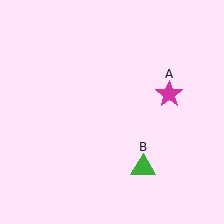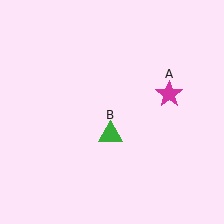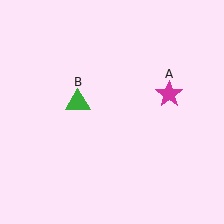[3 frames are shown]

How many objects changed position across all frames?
1 object changed position: green triangle (object B).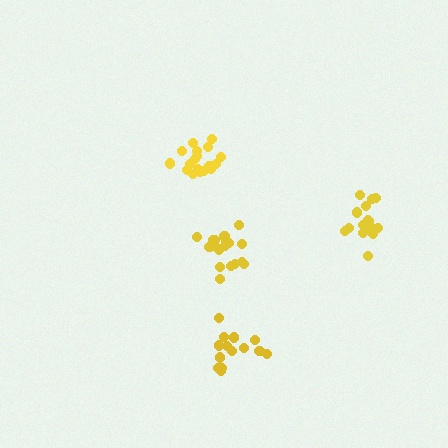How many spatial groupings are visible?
There are 4 spatial groupings.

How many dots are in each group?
Group 1: 18 dots, Group 2: 19 dots, Group 3: 15 dots, Group 4: 16 dots (68 total).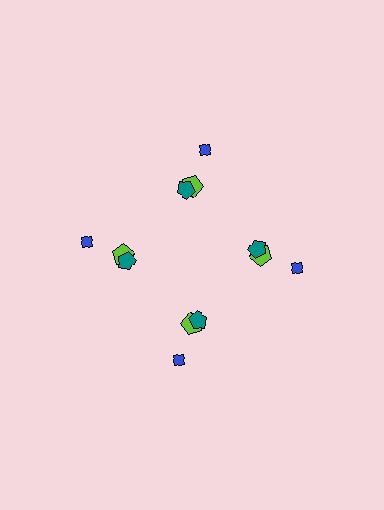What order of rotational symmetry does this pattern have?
This pattern has 4-fold rotational symmetry.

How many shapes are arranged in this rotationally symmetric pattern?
There are 12 shapes, arranged in 4 groups of 3.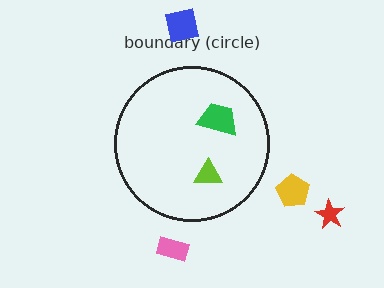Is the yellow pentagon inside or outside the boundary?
Outside.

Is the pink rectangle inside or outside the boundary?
Outside.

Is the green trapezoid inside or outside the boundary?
Inside.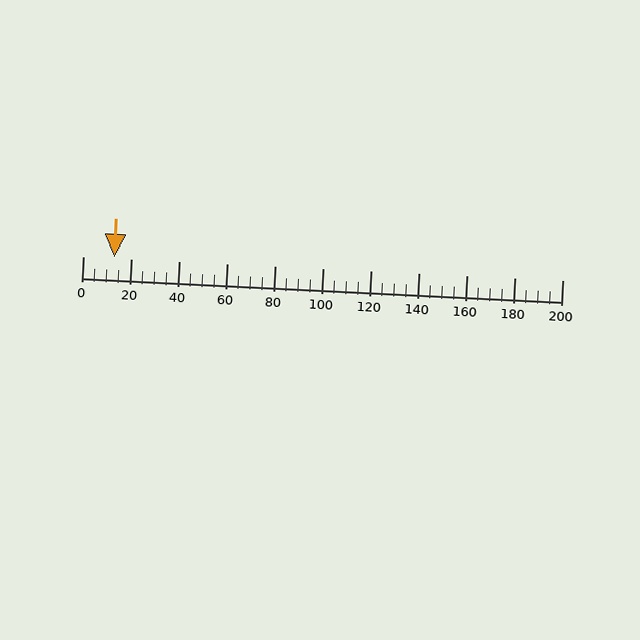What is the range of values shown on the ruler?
The ruler shows values from 0 to 200.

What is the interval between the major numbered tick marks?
The major tick marks are spaced 20 units apart.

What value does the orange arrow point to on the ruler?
The orange arrow points to approximately 13.